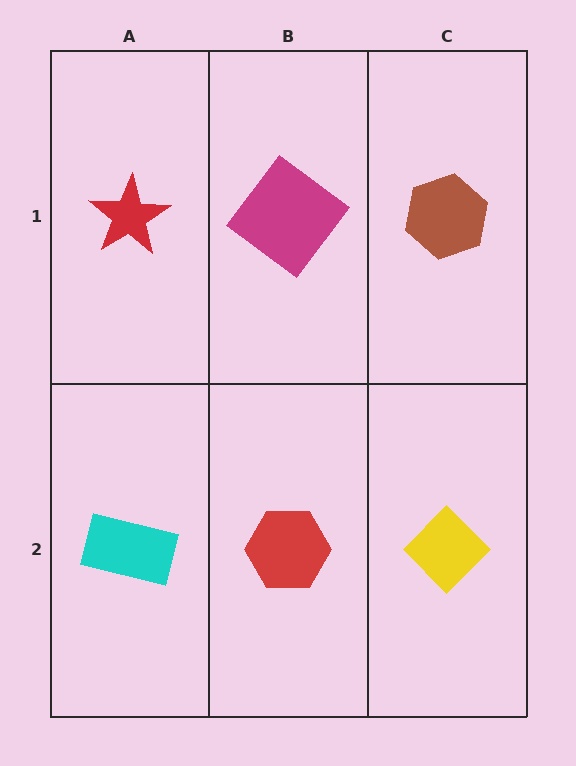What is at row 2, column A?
A cyan rectangle.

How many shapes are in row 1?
3 shapes.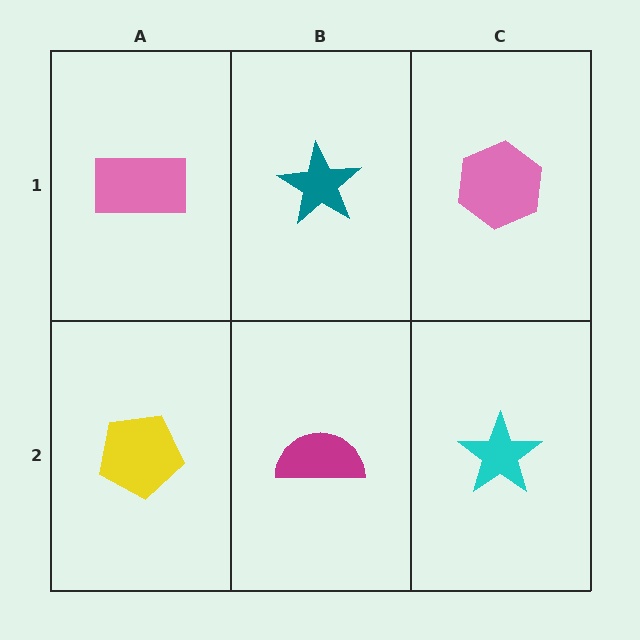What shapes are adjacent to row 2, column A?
A pink rectangle (row 1, column A), a magenta semicircle (row 2, column B).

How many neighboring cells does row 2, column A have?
2.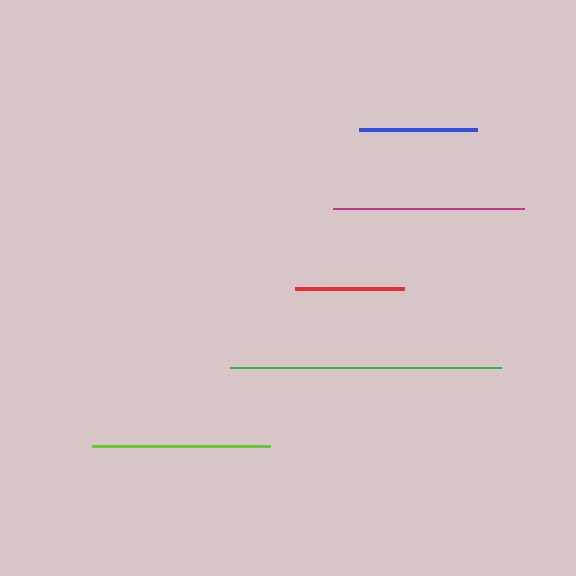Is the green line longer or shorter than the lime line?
The green line is longer than the lime line.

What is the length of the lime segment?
The lime segment is approximately 178 pixels long.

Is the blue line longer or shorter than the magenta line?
The magenta line is longer than the blue line.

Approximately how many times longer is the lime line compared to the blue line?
The lime line is approximately 1.5 times the length of the blue line.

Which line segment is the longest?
The green line is the longest at approximately 271 pixels.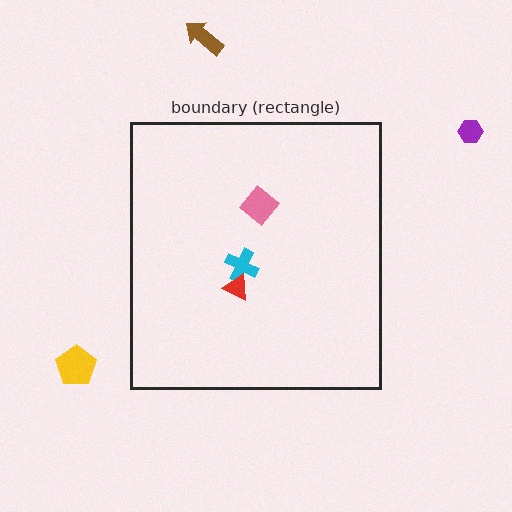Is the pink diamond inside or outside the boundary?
Inside.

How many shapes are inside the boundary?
3 inside, 3 outside.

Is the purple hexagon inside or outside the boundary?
Outside.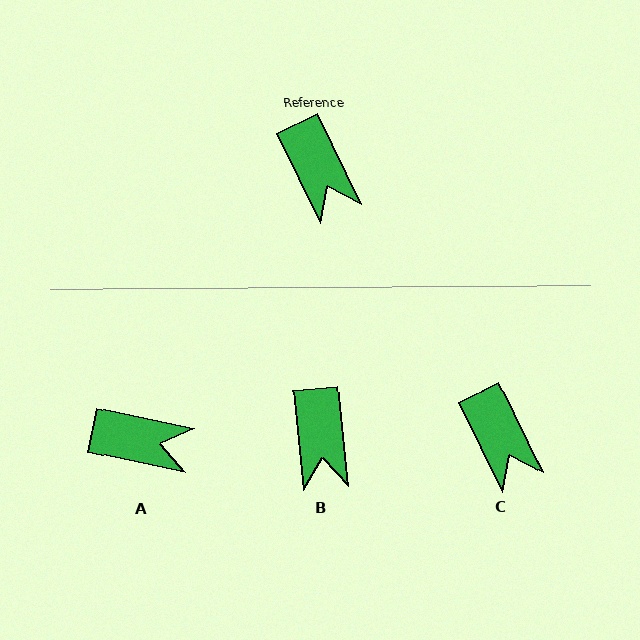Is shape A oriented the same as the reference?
No, it is off by about 52 degrees.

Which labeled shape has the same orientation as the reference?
C.